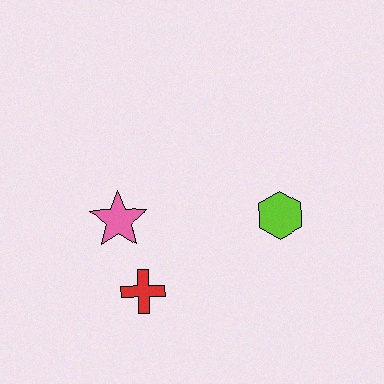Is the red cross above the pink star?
No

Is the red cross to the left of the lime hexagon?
Yes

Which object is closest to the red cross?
The pink star is closest to the red cross.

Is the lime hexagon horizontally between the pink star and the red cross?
No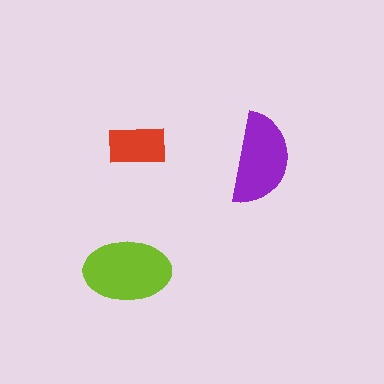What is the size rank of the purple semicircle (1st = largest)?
2nd.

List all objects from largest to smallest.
The lime ellipse, the purple semicircle, the red rectangle.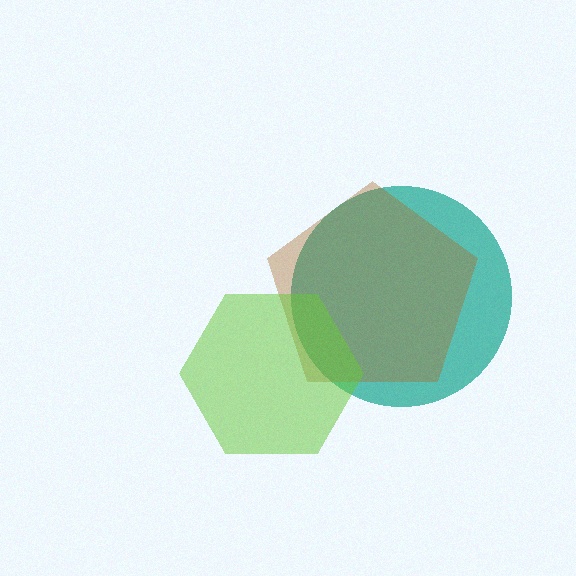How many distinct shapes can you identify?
There are 3 distinct shapes: a teal circle, a brown pentagon, a lime hexagon.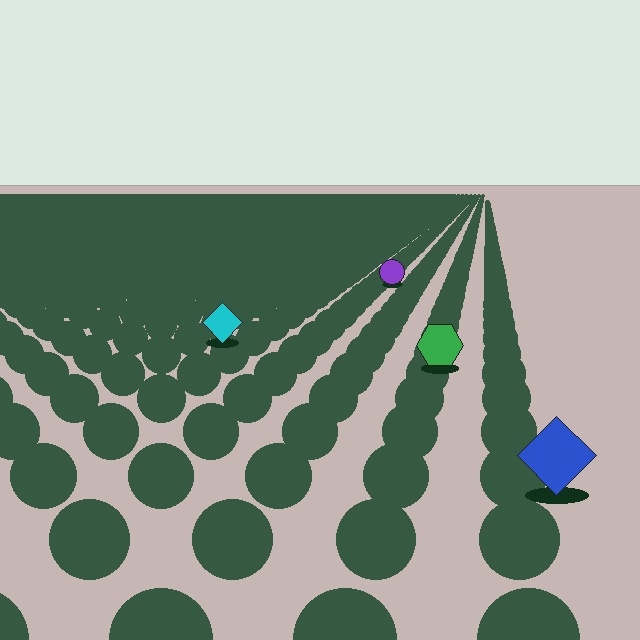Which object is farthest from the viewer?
The purple circle is farthest from the viewer. It appears smaller and the ground texture around it is denser.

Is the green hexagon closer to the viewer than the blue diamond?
No. The blue diamond is closer — you can tell from the texture gradient: the ground texture is coarser near it.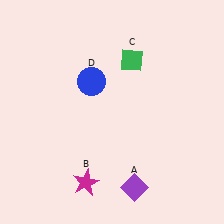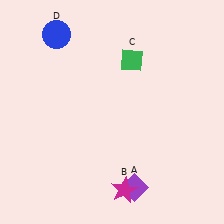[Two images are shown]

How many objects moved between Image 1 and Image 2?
2 objects moved between the two images.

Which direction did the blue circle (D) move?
The blue circle (D) moved up.